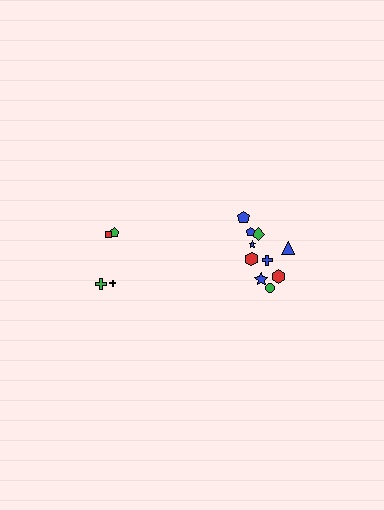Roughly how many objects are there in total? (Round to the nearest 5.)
Roughly 15 objects in total.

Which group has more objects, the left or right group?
The right group.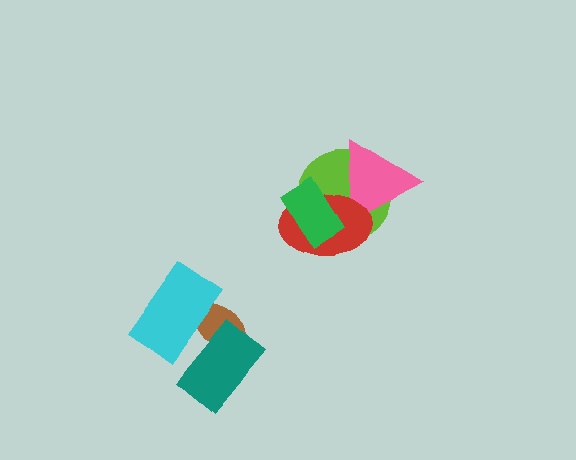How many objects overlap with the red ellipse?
3 objects overlap with the red ellipse.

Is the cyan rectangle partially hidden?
Yes, it is partially covered by another shape.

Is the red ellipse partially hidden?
Yes, it is partially covered by another shape.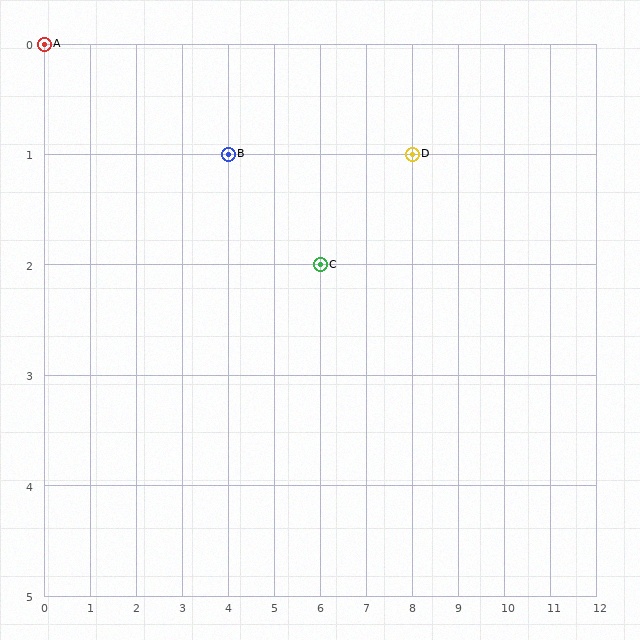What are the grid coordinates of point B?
Point B is at grid coordinates (4, 1).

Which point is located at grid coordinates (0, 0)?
Point A is at (0, 0).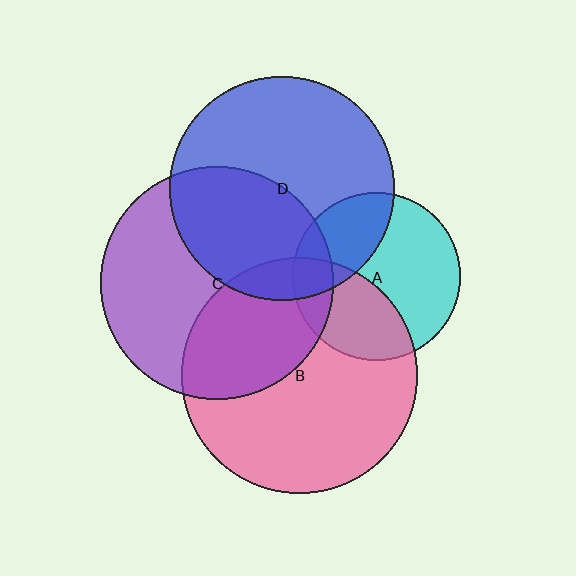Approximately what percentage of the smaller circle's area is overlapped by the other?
Approximately 35%.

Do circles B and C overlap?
Yes.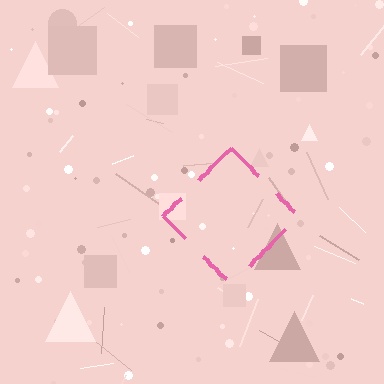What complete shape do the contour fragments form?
The contour fragments form a diamond.